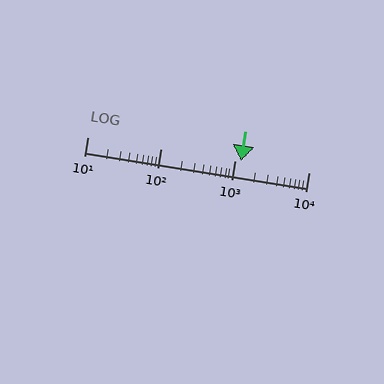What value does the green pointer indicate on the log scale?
The pointer indicates approximately 1200.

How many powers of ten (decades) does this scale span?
The scale spans 3 decades, from 10 to 10000.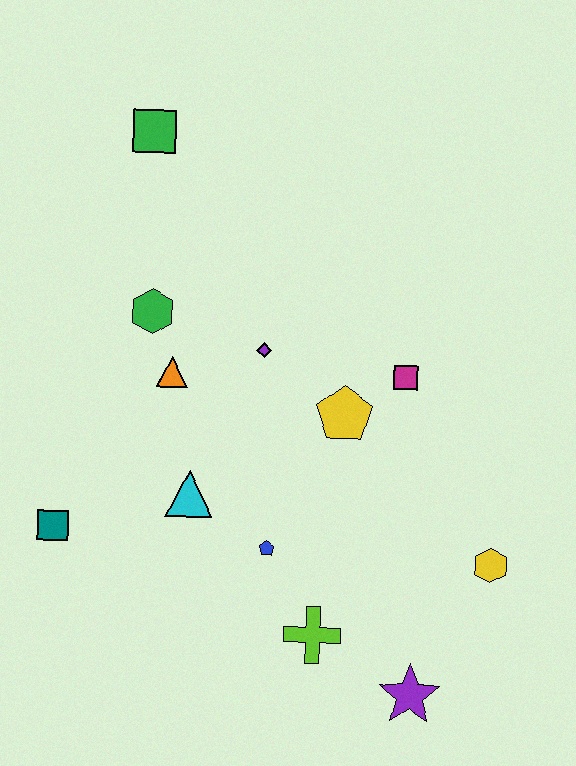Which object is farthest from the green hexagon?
The purple star is farthest from the green hexagon.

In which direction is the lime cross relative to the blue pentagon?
The lime cross is below the blue pentagon.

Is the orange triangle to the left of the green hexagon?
No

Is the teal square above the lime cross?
Yes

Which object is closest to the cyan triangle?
The blue pentagon is closest to the cyan triangle.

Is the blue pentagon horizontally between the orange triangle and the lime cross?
Yes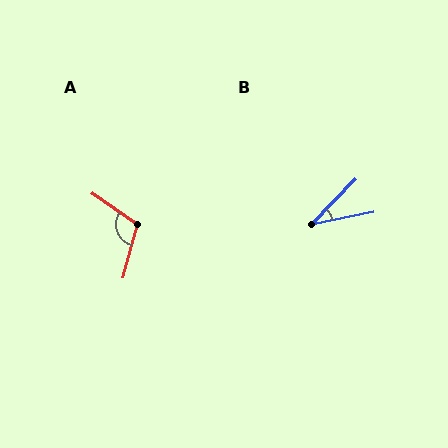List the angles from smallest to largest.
B (34°), A (109°).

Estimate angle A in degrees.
Approximately 109 degrees.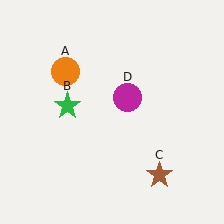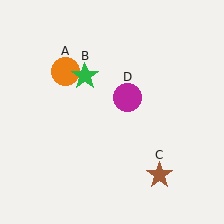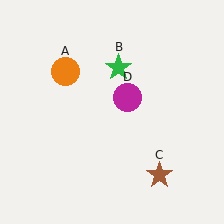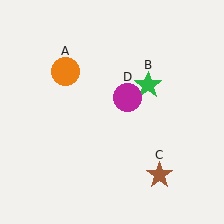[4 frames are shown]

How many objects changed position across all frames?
1 object changed position: green star (object B).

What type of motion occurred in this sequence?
The green star (object B) rotated clockwise around the center of the scene.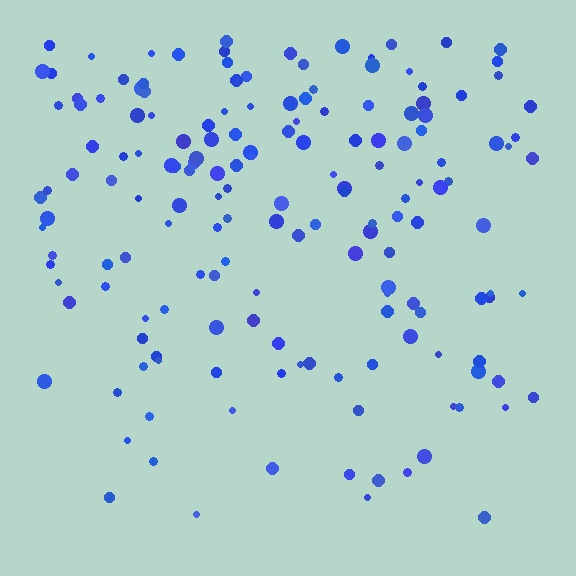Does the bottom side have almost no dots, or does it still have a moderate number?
Still a moderate number, just noticeably fewer than the top.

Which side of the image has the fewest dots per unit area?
The bottom.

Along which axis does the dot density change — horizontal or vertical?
Vertical.